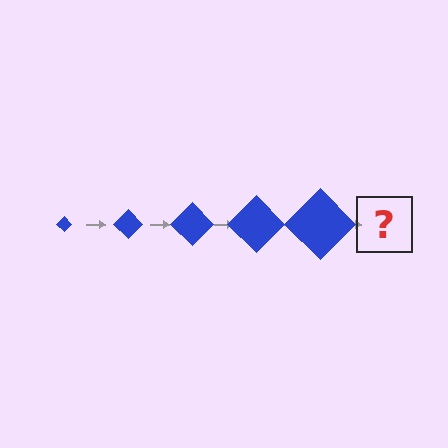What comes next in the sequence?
The next element should be a blue diamond, larger than the previous one.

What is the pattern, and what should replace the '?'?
The pattern is that the diamond gets progressively larger each step. The '?' should be a blue diamond, larger than the previous one.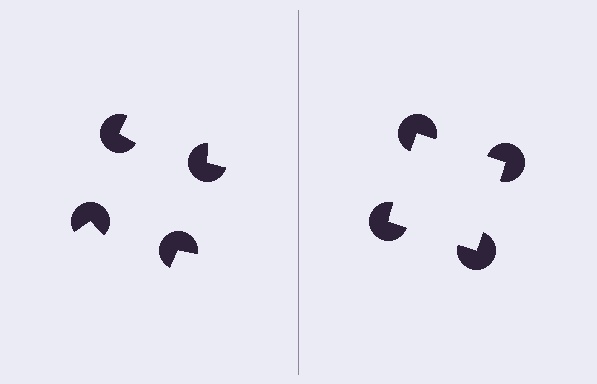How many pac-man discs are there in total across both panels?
8 — 4 on each side.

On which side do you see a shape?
An illusory square appears on the right side. On the left side the wedge cuts are rotated, so no coherent shape forms.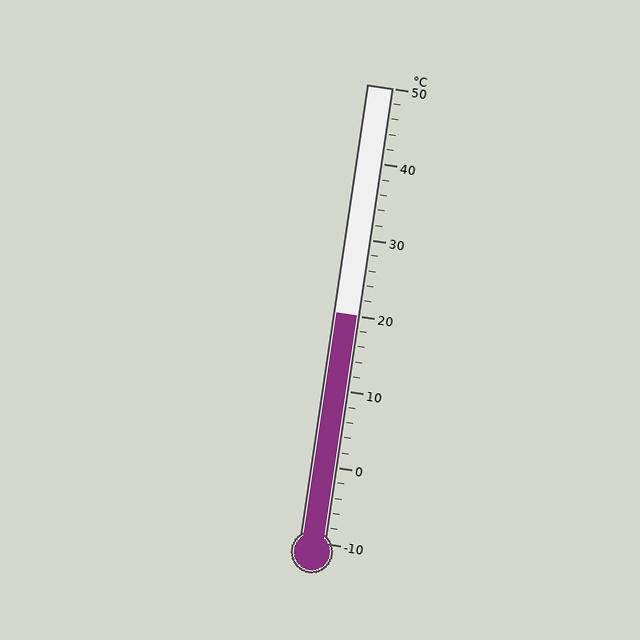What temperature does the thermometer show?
The thermometer shows approximately 20°C.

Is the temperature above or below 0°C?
The temperature is above 0°C.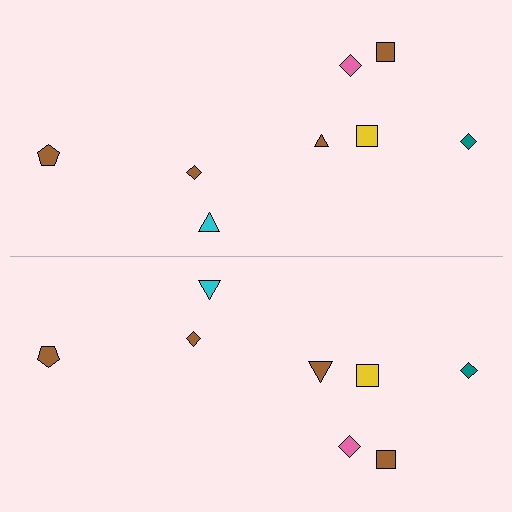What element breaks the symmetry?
The brown triangle on the bottom side has a different size than its mirror counterpart.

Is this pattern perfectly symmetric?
No, the pattern is not perfectly symmetric. The brown triangle on the bottom side has a different size than its mirror counterpart.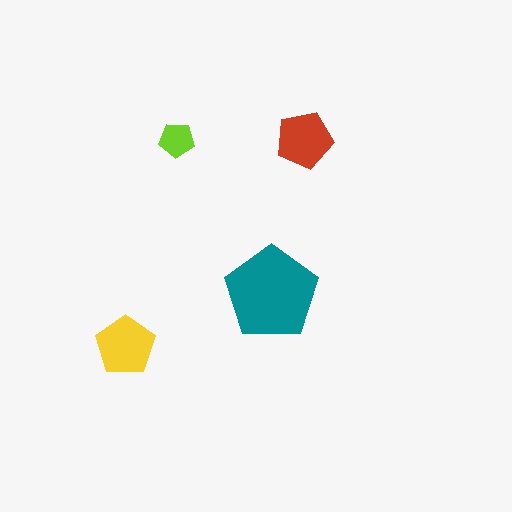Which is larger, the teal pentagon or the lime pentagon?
The teal one.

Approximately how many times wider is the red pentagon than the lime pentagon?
About 1.5 times wider.